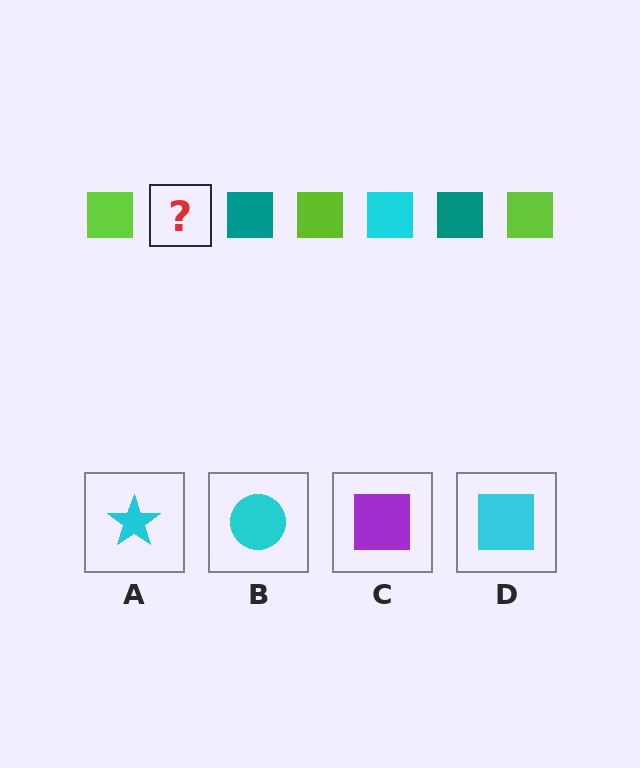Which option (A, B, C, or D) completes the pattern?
D.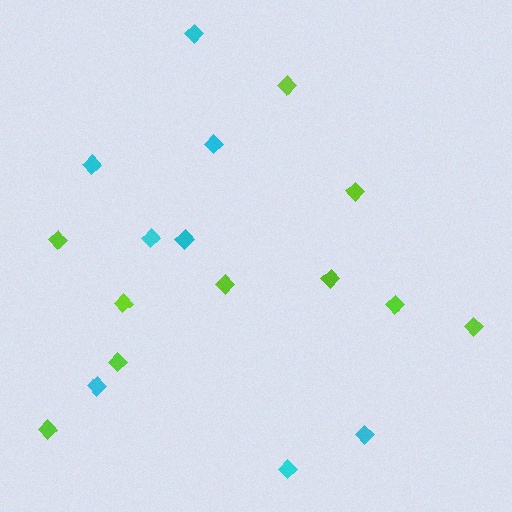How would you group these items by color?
There are 2 groups: one group of cyan diamonds (8) and one group of lime diamonds (10).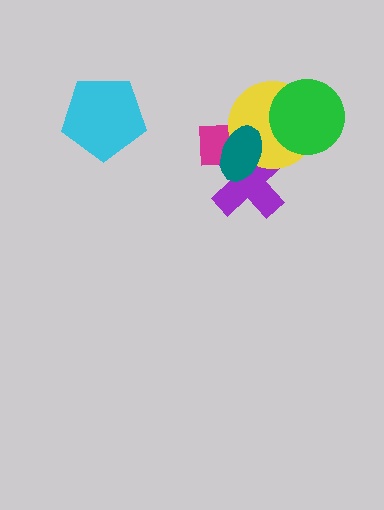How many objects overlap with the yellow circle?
4 objects overlap with the yellow circle.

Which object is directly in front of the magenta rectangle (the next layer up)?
The yellow circle is directly in front of the magenta rectangle.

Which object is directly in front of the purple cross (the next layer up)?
The magenta rectangle is directly in front of the purple cross.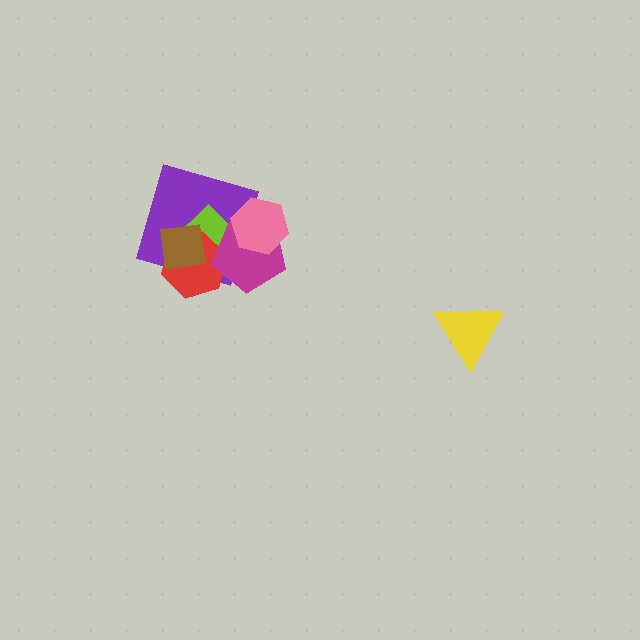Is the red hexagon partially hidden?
Yes, it is partially covered by another shape.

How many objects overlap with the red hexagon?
4 objects overlap with the red hexagon.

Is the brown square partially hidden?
No, no other shape covers it.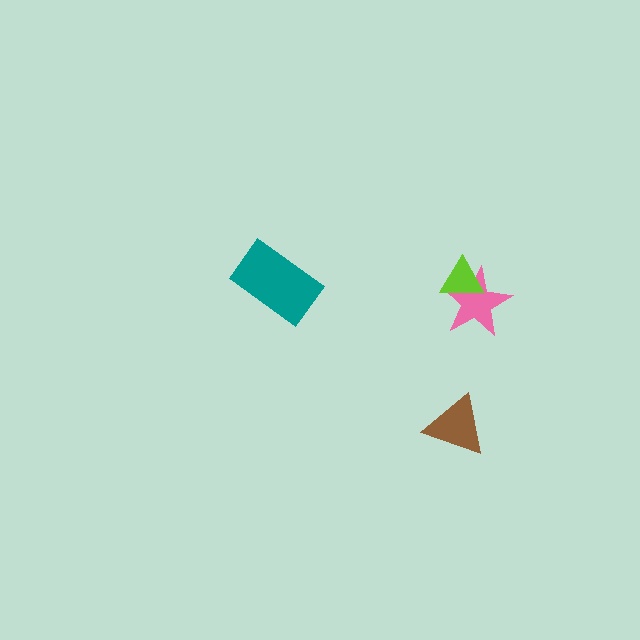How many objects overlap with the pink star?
1 object overlaps with the pink star.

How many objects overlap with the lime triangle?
1 object overlaps with the lime triangle.